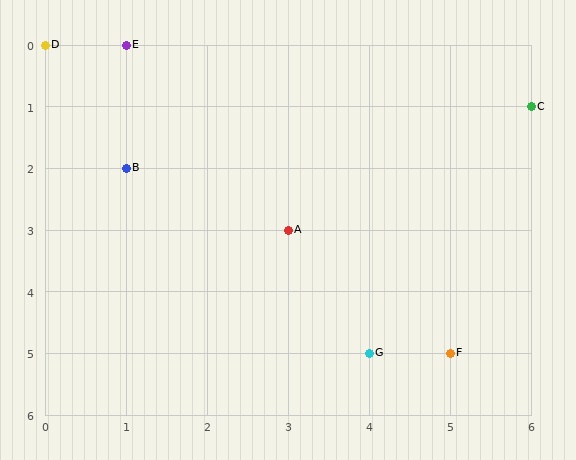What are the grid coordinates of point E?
Point E is at grid coordinates (1, 0).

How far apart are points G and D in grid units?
Points G and D are 4 columns and 5 rows apart (about 6.4 grid units diagonally).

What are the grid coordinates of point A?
Point A is at grid coordinates (3, 3).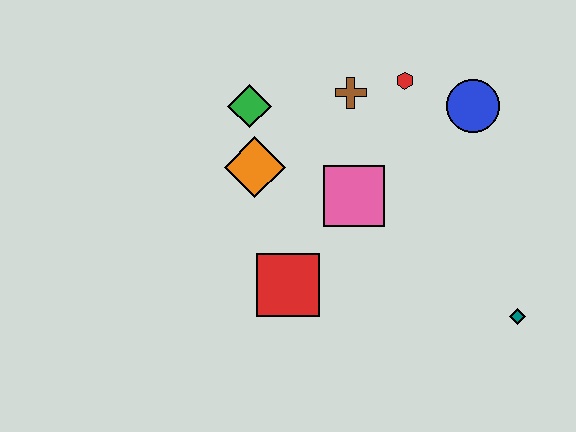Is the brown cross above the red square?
Yes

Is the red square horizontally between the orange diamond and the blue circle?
Yes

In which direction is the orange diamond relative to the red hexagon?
The orange diamond is to the left of the red hexagon.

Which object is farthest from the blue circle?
The red square is farthest from the blue circle.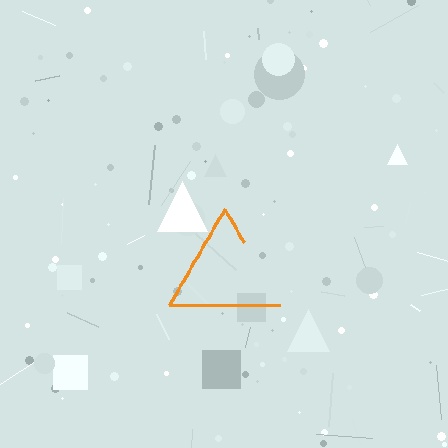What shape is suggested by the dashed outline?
The dashed outline suggests a triangle.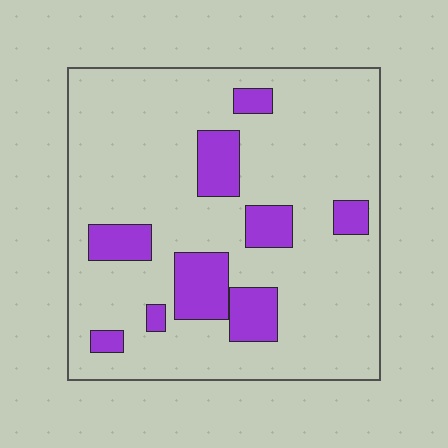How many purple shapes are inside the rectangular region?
9.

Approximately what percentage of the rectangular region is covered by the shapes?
Approximately 20%.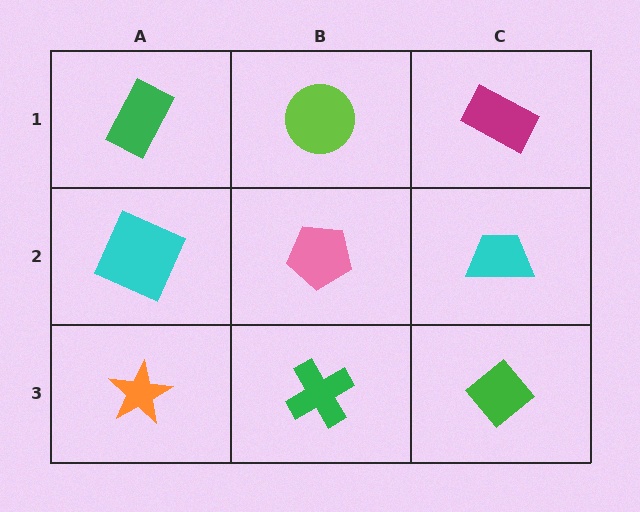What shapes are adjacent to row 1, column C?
A cyan trapezoid (row 2, column C), a lime circle (row 1, column B).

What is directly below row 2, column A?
An orange star.